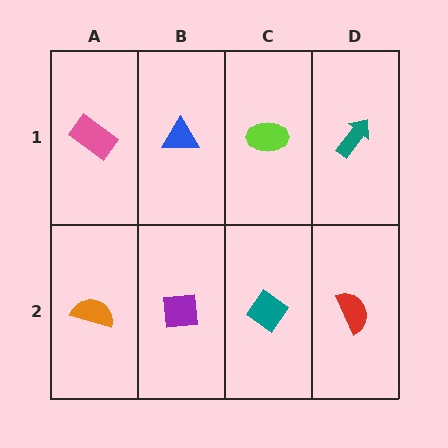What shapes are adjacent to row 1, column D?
A red semicircle (row 2, column D), a lime ellipse (row 1, column C).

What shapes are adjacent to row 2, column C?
A lime ellipse (row 1, column C), a purple square (row 2, column B), a red semicircle (row 2, column D).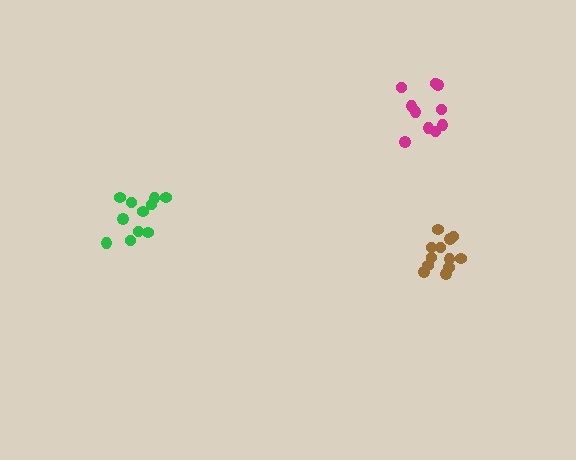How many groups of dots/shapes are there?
There are 3 groups.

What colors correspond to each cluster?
The clusters are colored: green, brown, magenta.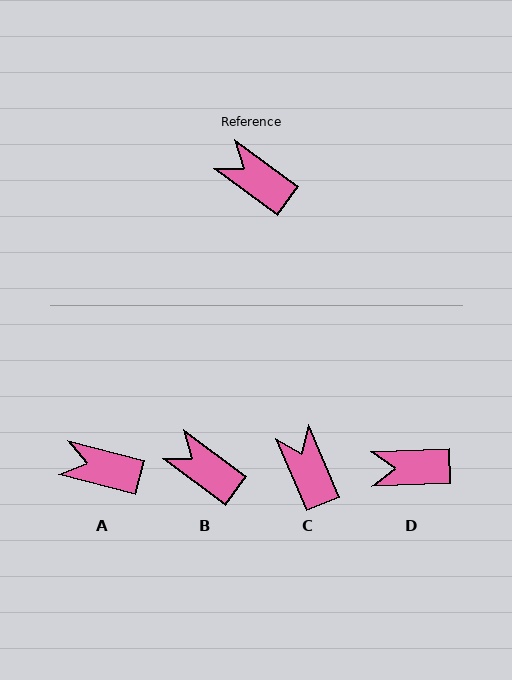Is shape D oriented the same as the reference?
No, it is off by about 39 degrees.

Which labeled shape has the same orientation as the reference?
B.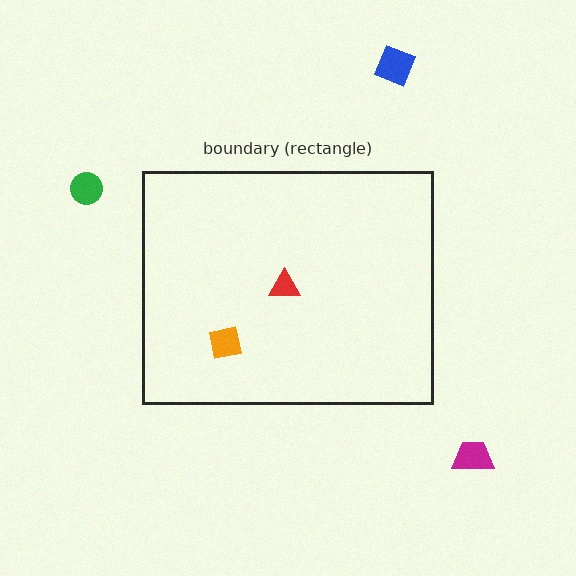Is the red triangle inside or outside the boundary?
Inside.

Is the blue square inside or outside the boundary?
Outside.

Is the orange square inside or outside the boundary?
Inside.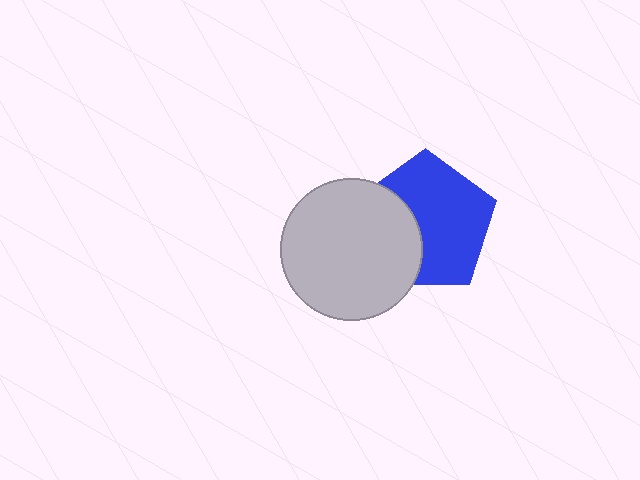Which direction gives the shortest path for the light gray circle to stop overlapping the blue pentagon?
Moving left gives the shortest separation.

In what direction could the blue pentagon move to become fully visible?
The blue pentagon could move right. That would shift it out from behind the light gray circle entirely.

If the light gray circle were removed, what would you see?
You would see the complete blue pentagon.